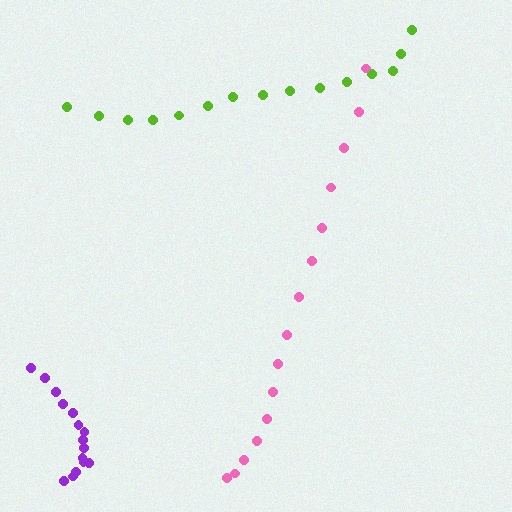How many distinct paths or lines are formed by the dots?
There are 3 distinct paths.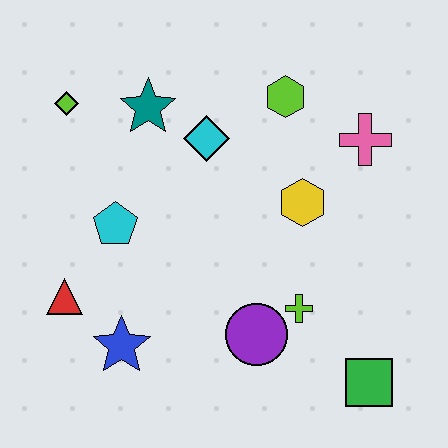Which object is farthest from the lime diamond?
The green square is farthest from the lime diamond.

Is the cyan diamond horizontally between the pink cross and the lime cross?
No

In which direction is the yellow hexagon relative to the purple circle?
The yellow hexagon is above the purple circle.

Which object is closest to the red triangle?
The blue star is closest to the red triangle.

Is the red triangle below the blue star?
No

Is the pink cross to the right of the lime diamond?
Yes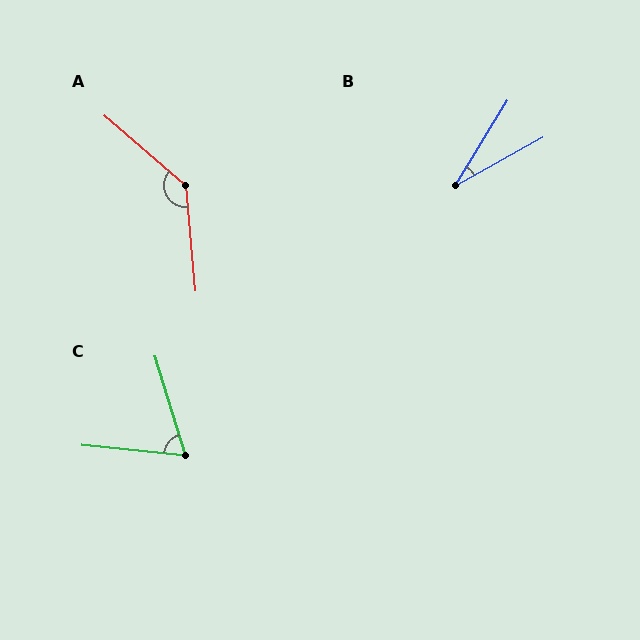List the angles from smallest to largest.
B (29°), C (67°), A (136°).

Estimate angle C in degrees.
Approximately 67 degrees.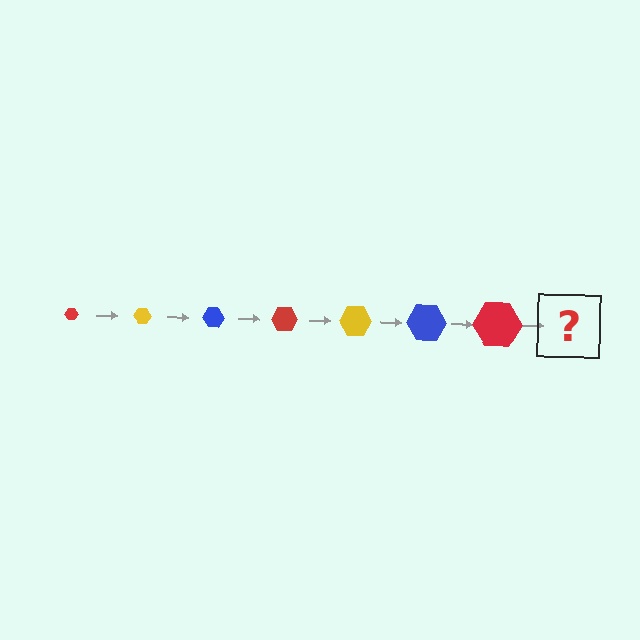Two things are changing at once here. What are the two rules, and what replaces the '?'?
The two rules are that the hexagon grows larger each step and the color cycles through red, yellow, and blue. The '?' should be a yellow hexagon, larger than the previous one.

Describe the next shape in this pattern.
It should be a yellow hexagon, larger than the previous one.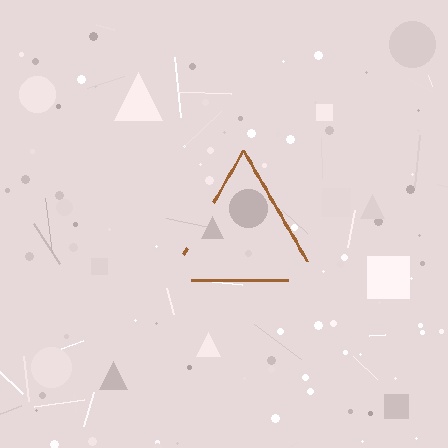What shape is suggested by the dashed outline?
The dashed outline suggests a triangle.